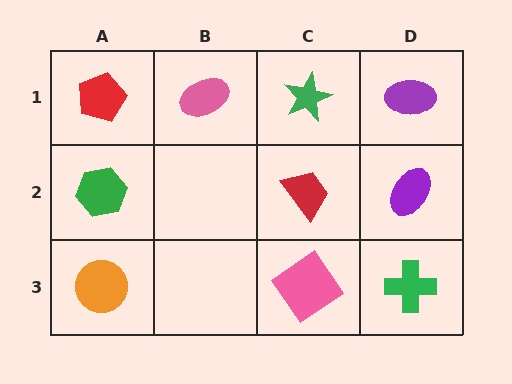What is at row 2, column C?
A red trapezoid.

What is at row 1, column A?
A red pentagon.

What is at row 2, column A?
A green hexagon.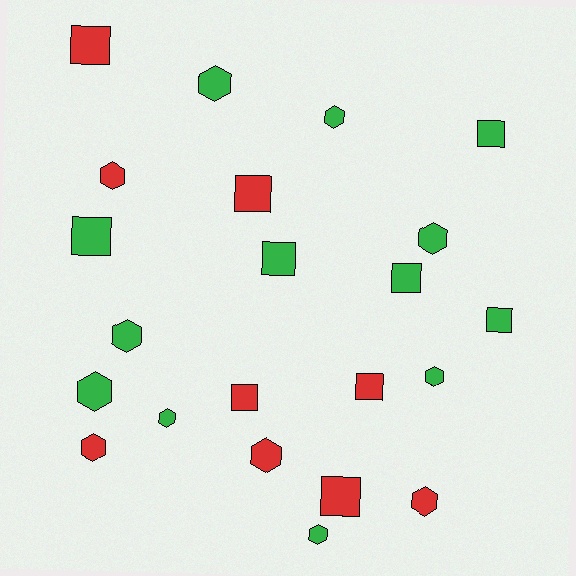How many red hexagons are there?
There are 4 red hexagons.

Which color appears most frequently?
Green, with 13 objects.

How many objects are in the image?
There are 22 objects.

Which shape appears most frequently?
Hexagon, with 12 objects.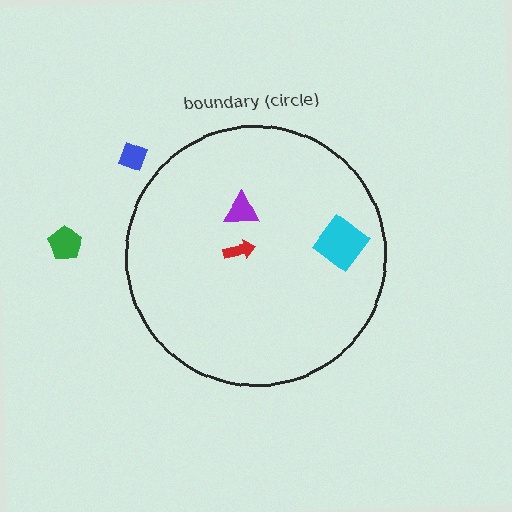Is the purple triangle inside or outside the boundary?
Inside.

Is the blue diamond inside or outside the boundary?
Outside.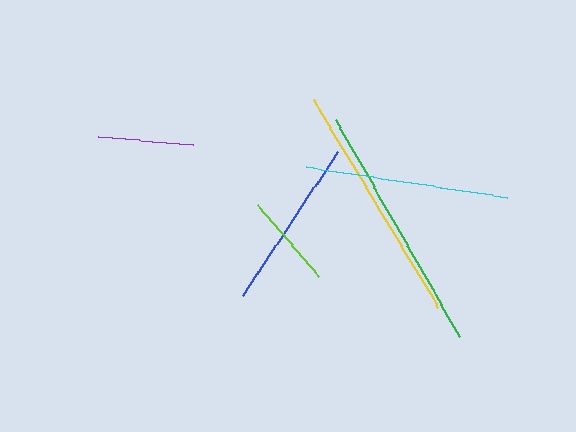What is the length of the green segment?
The green segment is approximately 250 pixels long.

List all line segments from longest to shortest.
From longest to shortest: green, yellow, cyan, blue, purple, lime.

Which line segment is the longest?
The green line is the longest at approximately 250 pixels.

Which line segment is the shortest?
The lime line is the shortest at approximately 94 pixels.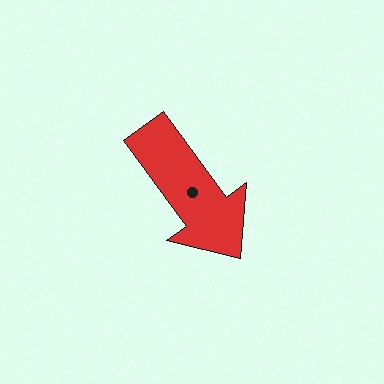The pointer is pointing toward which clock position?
Roughly 5 o'clock.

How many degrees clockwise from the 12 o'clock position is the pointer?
Approximately 144 degrees.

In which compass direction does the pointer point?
Southeast.